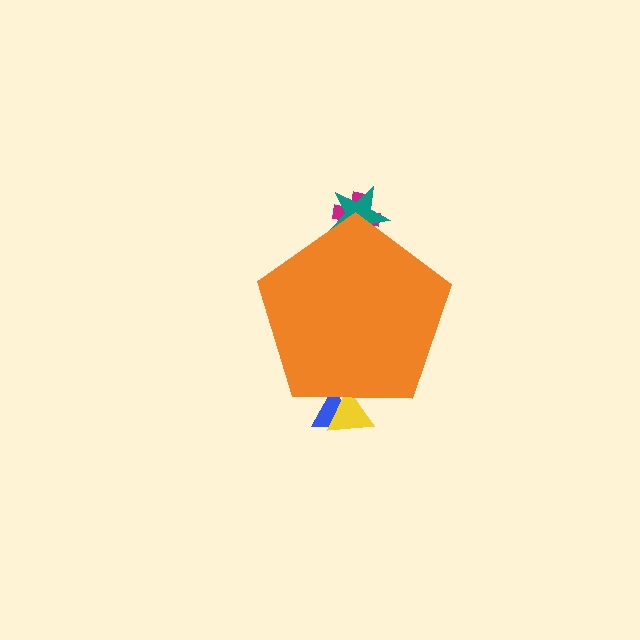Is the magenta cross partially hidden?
Yes, the magenta cross is partially hidden behind the orange pentagon.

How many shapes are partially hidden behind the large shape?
4 shapes are partially hidden.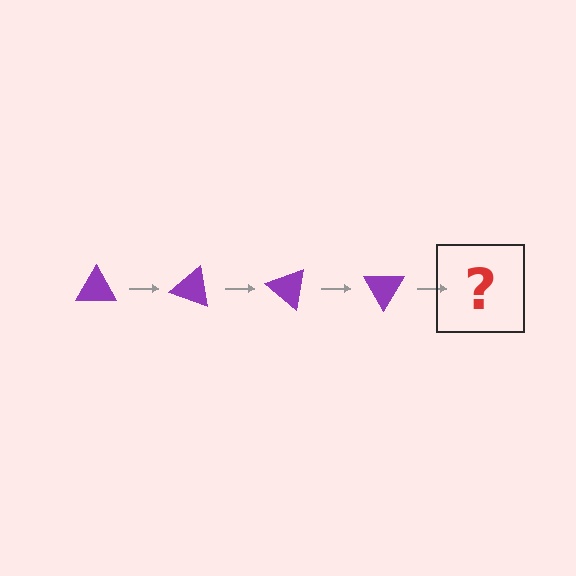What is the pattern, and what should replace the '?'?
The pattern is that the triangle rotates 20 degrees each step. The '?' should be a purple triangle rotated 80 degrees.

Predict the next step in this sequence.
The next step is a purple triangle rotated 80 degrees.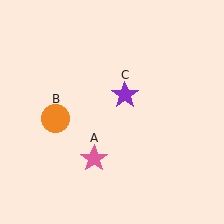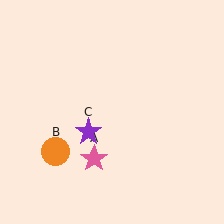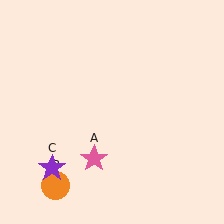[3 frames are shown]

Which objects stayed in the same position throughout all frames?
Pink star (object A) remained stationary.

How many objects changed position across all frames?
2 objects changed position: orange circle (object B), purple star (object C).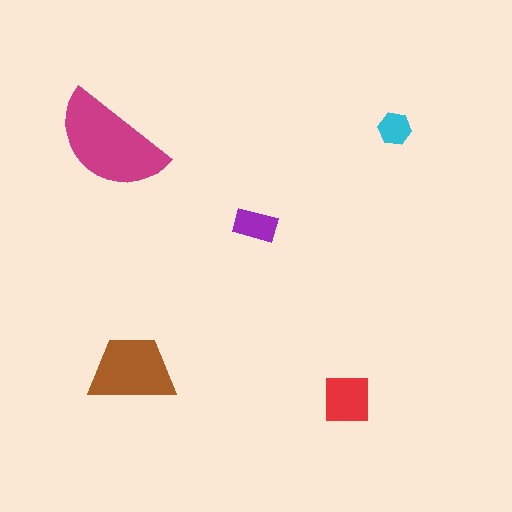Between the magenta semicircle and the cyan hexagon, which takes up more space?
The magenta semicircle.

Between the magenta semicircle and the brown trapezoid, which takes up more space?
The magenta semicircle.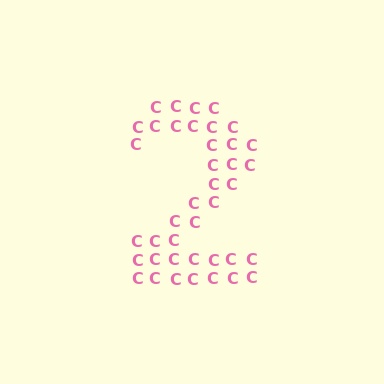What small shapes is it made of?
It is made of small letter C's.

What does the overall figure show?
The overall figure shows the digit 2.